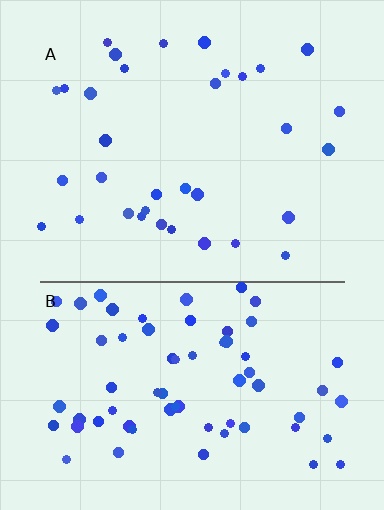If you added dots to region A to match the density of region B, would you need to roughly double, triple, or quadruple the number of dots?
Approximately double.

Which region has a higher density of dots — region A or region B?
B (the bottom).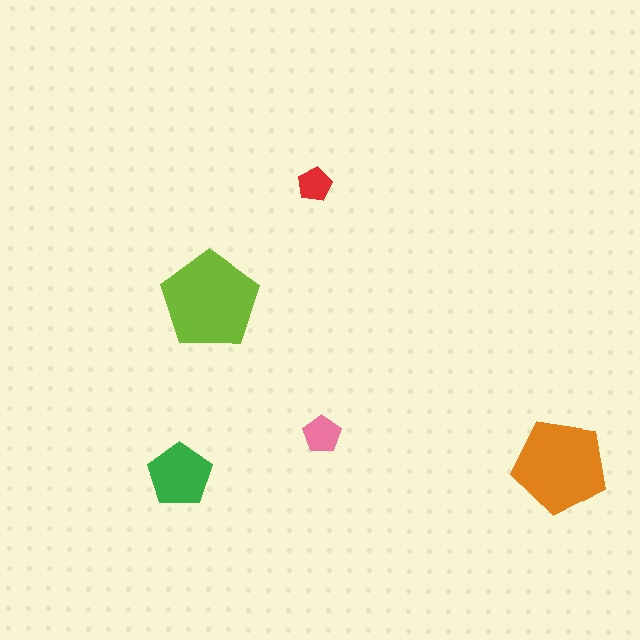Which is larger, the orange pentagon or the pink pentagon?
The orange one.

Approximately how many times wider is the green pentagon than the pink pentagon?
About 1.5 times wider.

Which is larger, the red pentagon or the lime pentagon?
The lime one.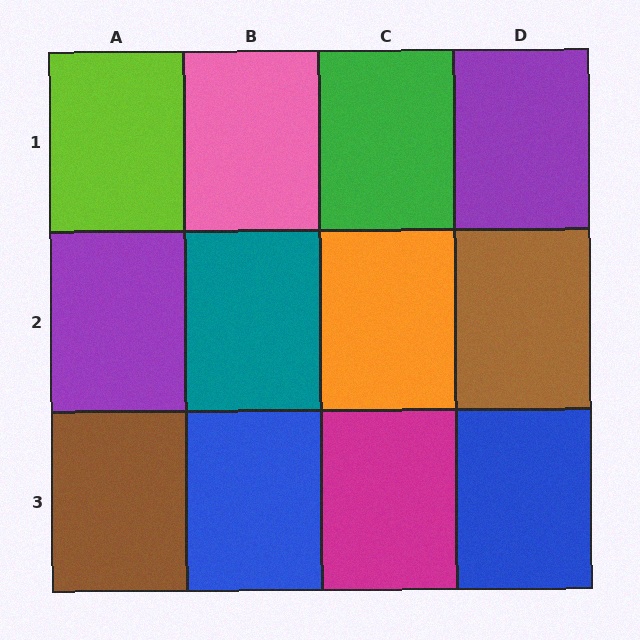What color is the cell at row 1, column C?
Green.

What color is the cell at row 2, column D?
Brown.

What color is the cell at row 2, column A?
Purple.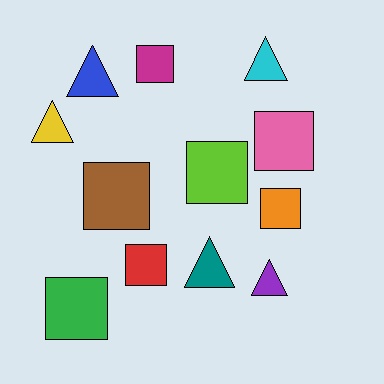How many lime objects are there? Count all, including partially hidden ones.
There is 1 lime object.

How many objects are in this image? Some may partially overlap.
There are 12 objects.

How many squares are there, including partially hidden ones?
There are 7 squares.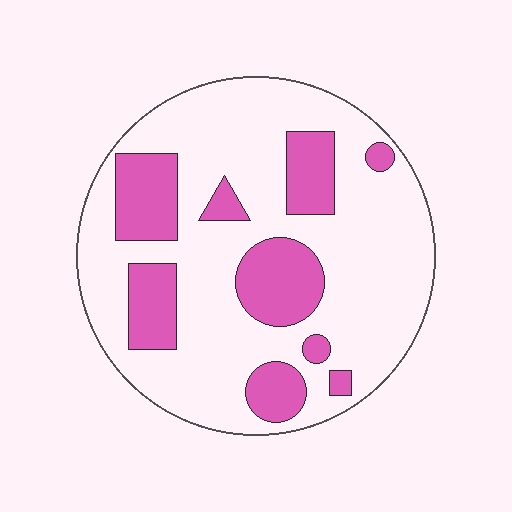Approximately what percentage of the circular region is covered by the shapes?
Approximately 25%.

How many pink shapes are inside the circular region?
9.